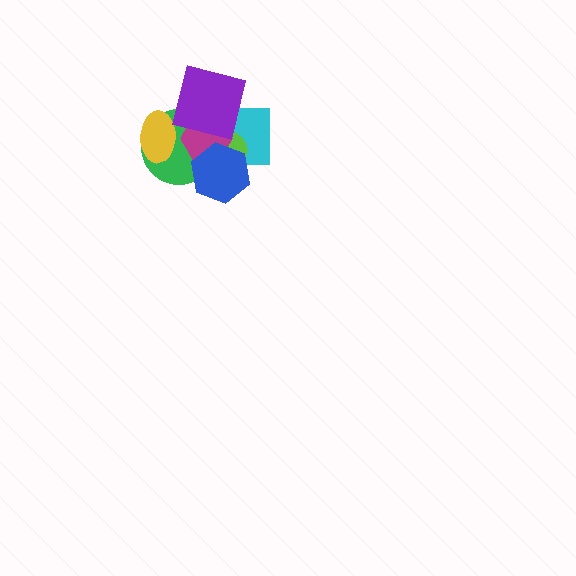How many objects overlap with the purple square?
4 objects overlap with the purple square.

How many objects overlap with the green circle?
6 objects overlap with the green circle.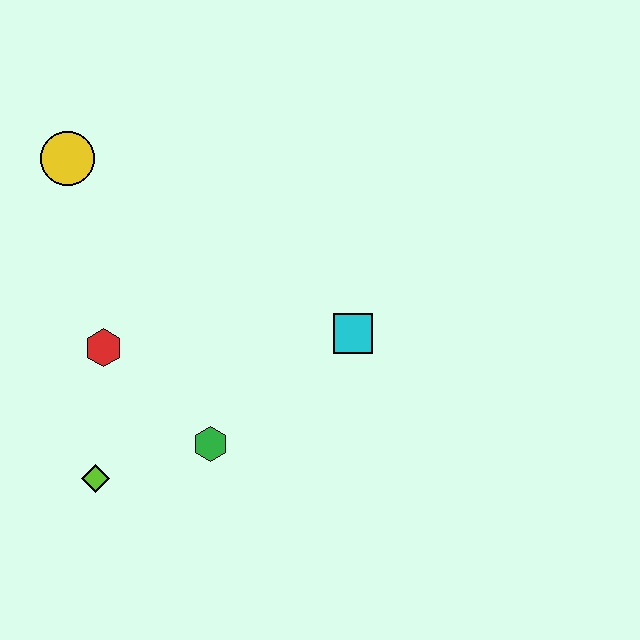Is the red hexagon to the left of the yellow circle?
No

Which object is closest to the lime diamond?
The green hexagon is closest to the lime diamond.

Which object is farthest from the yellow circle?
The cyan square is farthest from the yellow circle.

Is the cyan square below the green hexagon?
No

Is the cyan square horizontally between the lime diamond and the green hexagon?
No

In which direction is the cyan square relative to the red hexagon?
The cyan square is to the right of the red hexagon.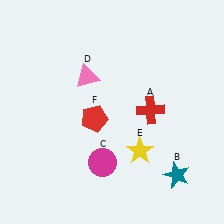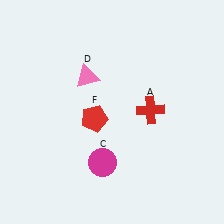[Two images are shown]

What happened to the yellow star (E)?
The yellow star (E) was removed in Image 2. It was in the bottom-right area of Image 1.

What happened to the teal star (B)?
The teal star (B) was removed in Image 2. It was in the bottom-right area of Image 1.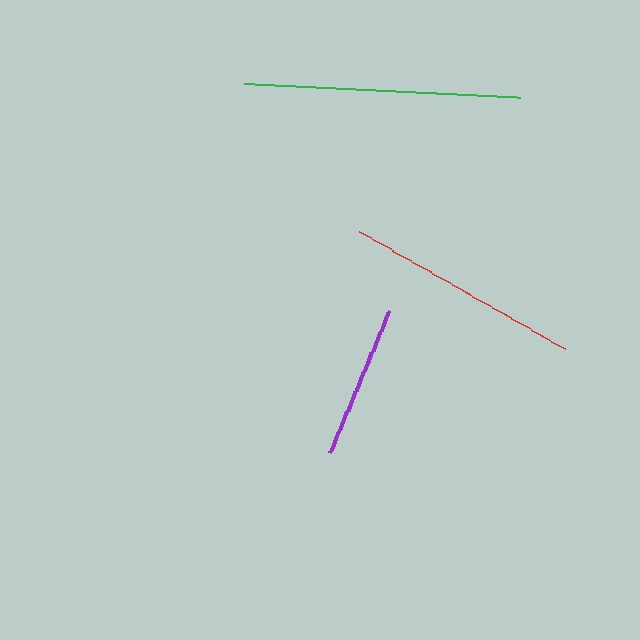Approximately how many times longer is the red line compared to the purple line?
The red line is approximately 1.5 times the length of the purple line.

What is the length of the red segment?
The red segment is approximately 236 pixels long.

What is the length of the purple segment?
The purple segment is approximately 153 pixels long.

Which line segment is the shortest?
The purple line is the shortest at approximately 153 pixels.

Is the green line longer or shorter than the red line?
The green line is longer than the red line.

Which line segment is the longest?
The green line is the longest at approximately 276 pixels.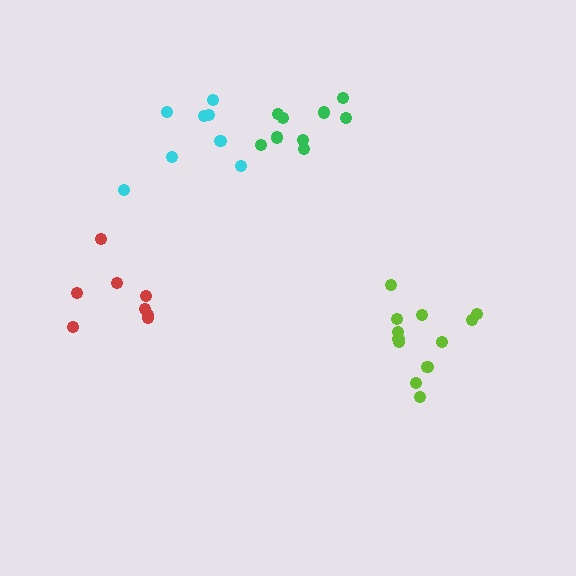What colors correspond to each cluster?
The clusters are colored: green, lime, red, cyan.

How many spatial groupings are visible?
There are 4 spatial groupings.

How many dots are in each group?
Group 1: 9 dots, Group 2: 12 dots, Group 3: 8 dots, Group 4: 8 dots (37 total).